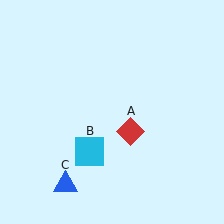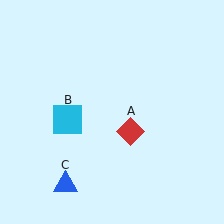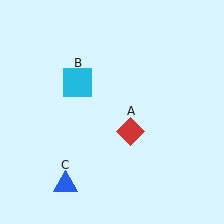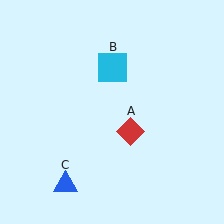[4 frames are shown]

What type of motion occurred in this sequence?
The cyan square (object B) rotated clockwise around the center of the scene.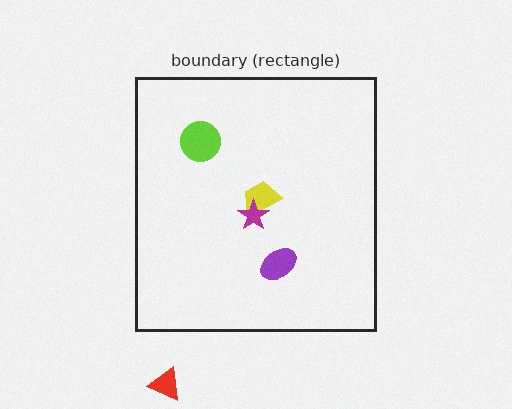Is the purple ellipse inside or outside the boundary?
Inside.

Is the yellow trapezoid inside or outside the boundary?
Inside.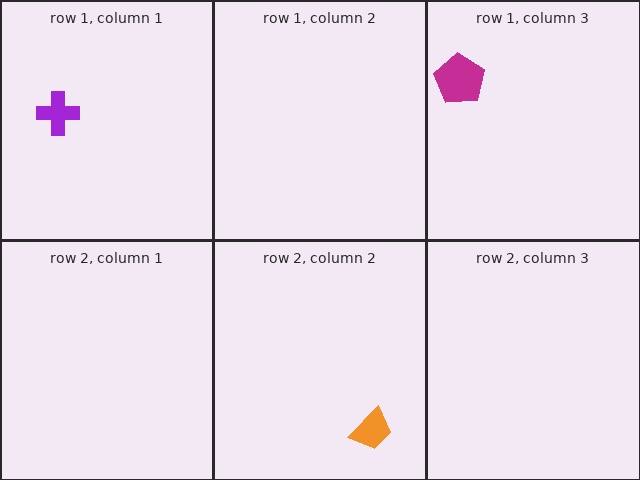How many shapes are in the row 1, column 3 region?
1.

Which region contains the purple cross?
The row 1, column 1 region.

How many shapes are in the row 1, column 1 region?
1.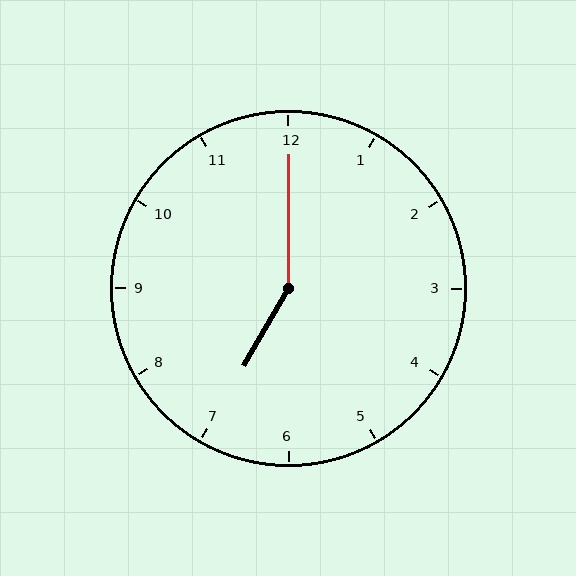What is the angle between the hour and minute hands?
Approximately 150 degrees.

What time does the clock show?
7:00.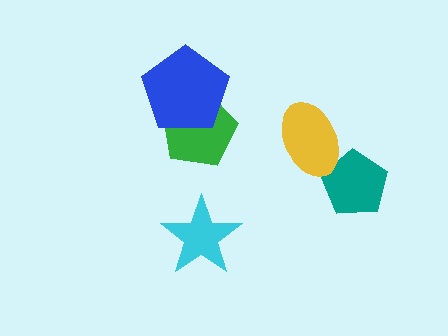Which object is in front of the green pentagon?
The blue pentagon is in front of the green pentagon.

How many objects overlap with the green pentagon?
1 object overlaps with the green pentagon.